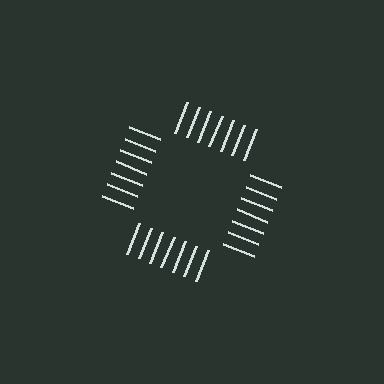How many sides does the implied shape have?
4 sides — the line-ends trace a square.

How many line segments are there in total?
28 — 7 along each of the 4 edges.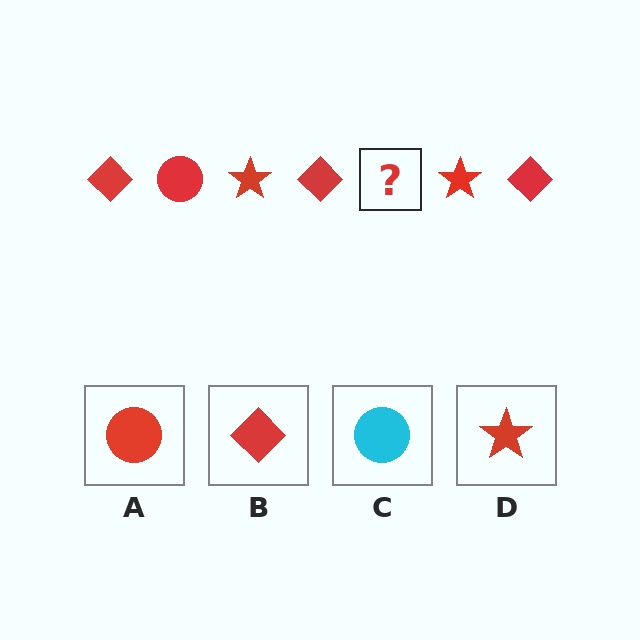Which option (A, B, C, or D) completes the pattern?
A.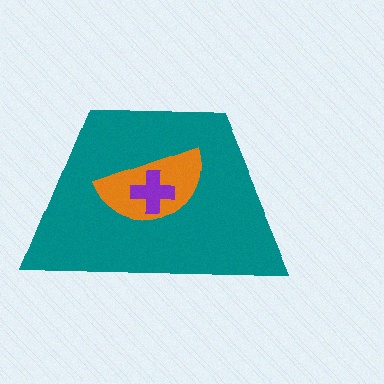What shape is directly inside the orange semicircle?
The purple cross.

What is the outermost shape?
The teal trapezoid.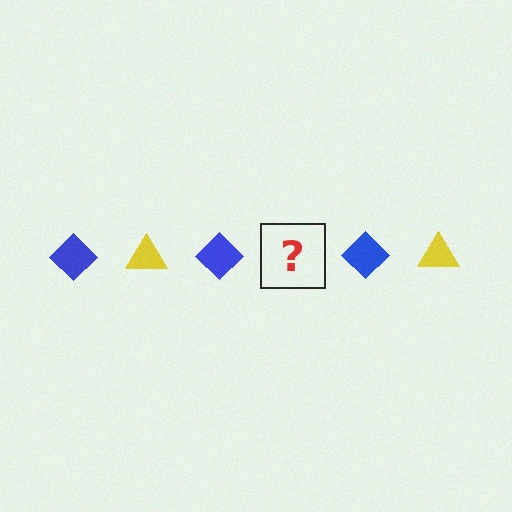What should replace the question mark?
The question mark should be replaced with a yellow triangle.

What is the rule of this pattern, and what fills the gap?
The rule is that the pattern alternates between blue diamond and yellow triangle. The gap should be filled with a yellow triangle.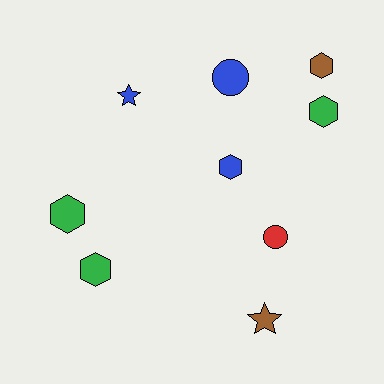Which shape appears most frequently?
Hexagon, with 5 objects.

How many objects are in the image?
There are 9 objects.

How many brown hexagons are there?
There is 1 brown hexagon.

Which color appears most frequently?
Blue, with 3 objects.